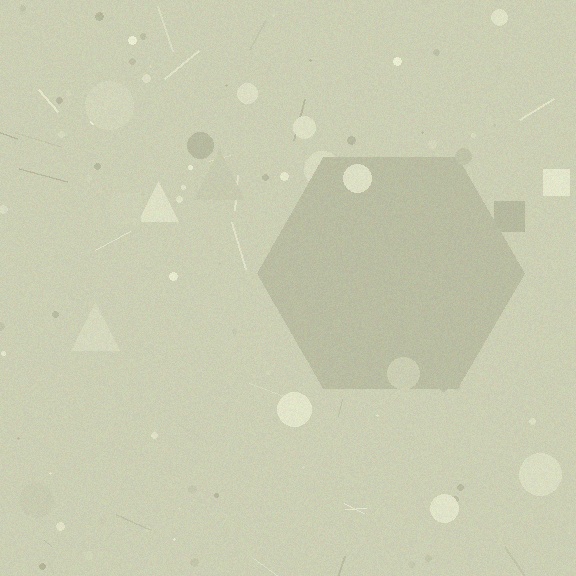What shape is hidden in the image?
A hexagon is hidden in the image.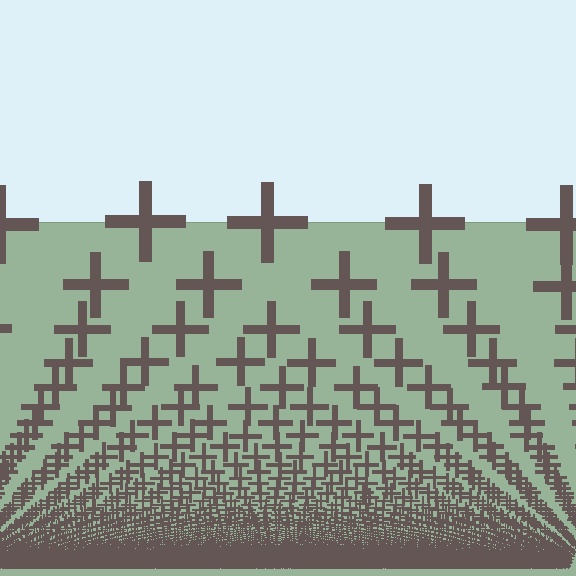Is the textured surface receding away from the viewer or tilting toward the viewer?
The surface appears to tilt toward the viewer. Texture elements get larger and sparser toward the top.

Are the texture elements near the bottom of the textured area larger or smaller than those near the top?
Smaller. The gradient is inverted — elements near the bottom are smaller and denser.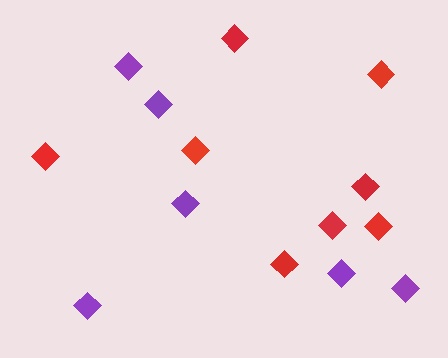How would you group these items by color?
There are 2 groups: one group of purple diamonds (6) and one group of red diamonds (8).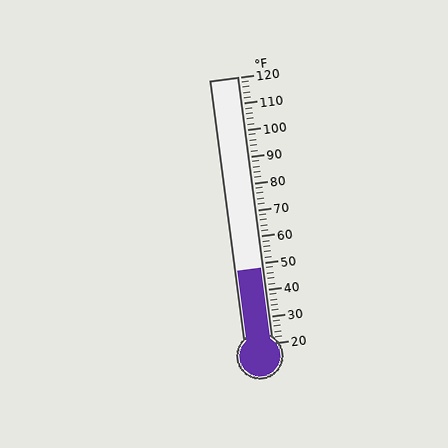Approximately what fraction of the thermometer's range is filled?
The thermometer is filled to approximately 30% of its range.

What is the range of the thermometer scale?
The thermometer scale ranges from 20°F to 120°F.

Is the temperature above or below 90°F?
The temperature is below 90°F.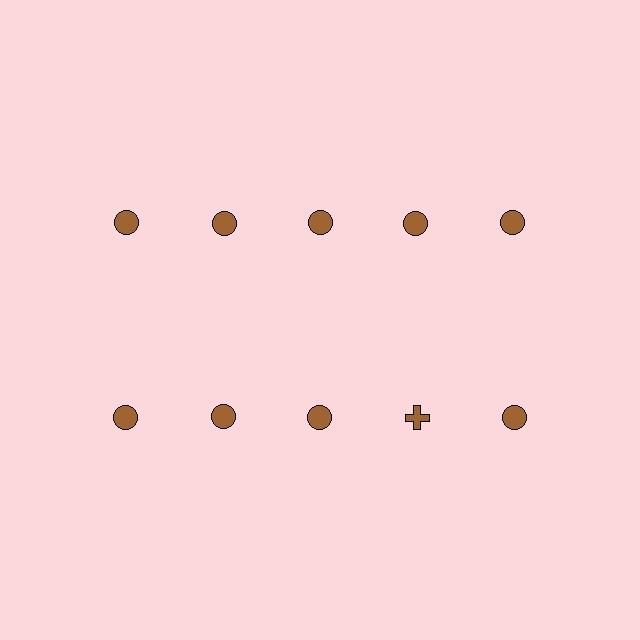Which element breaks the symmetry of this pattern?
The brown cross in the second row, second from right column breaks the symmetry. All other shapes are brown circles.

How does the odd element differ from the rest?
It has a different shape: cross instead of circle.